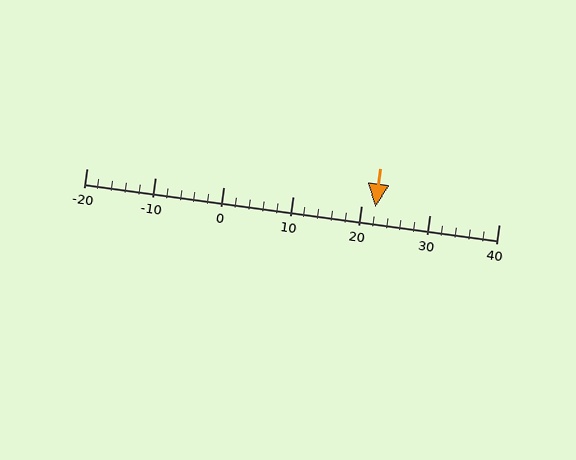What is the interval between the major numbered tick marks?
The major tick marks are spaced 10 units apart.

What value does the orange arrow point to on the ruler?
The orange arrow points to approximately 22.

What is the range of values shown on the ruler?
The ruler shows values from -20 to 40.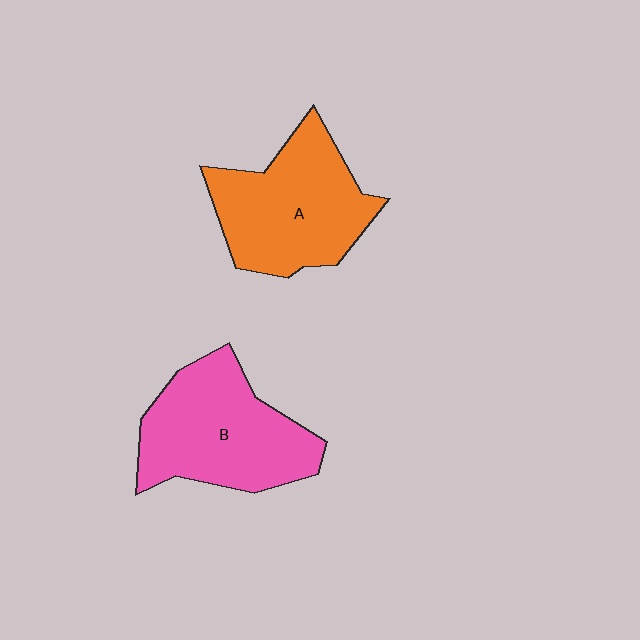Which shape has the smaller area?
Shape A (orange).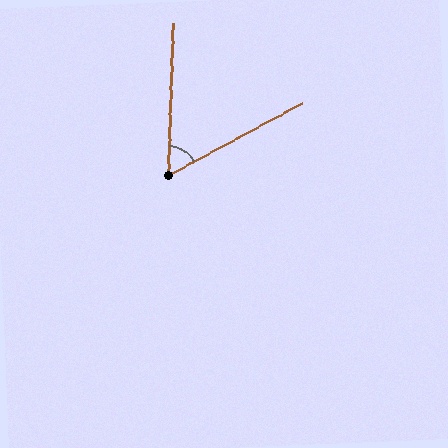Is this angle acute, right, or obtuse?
It is acute.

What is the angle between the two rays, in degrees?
Approximately 60 degrees.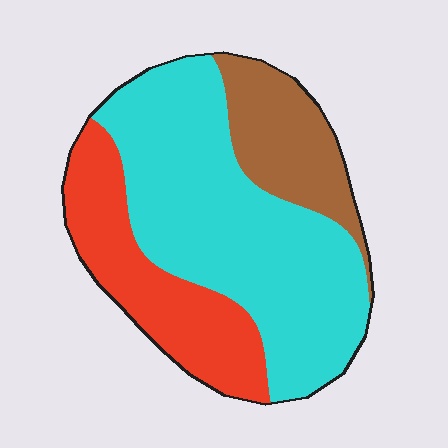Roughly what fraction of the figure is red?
Red covers roughly 25% of the figure.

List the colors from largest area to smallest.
From largest to smallest: cyan, red, brown.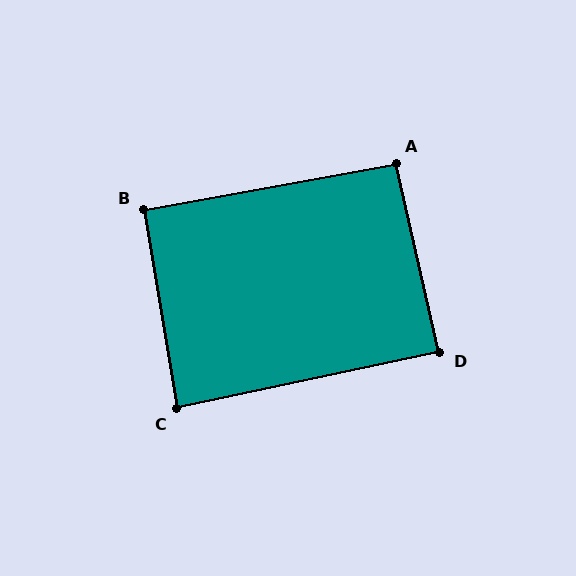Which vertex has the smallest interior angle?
C, at approximately 87 degrees.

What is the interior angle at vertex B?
Approximately 91 degrees (approximately right).